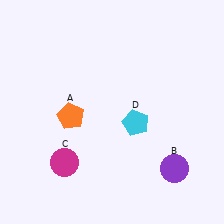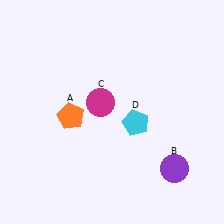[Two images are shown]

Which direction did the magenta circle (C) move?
The magenta circle (C) moved up.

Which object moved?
The magenta circle (C) moved up.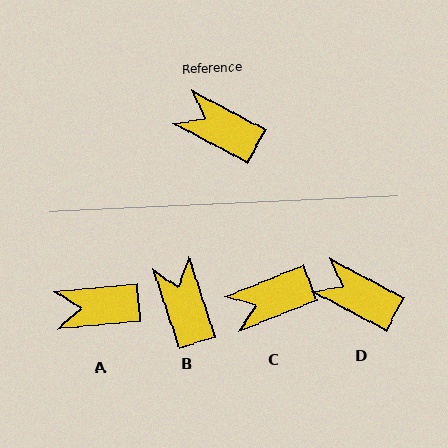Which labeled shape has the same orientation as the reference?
D.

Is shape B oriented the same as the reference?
No, it is off by about 43 degrees.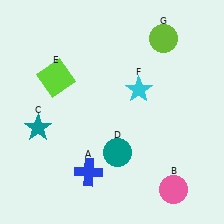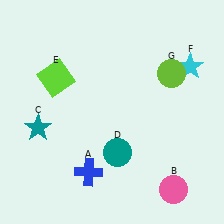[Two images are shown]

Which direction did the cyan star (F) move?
The cyan star (F) moved right.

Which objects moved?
The objects that moved are: the cyan star (F), the lime circle (G).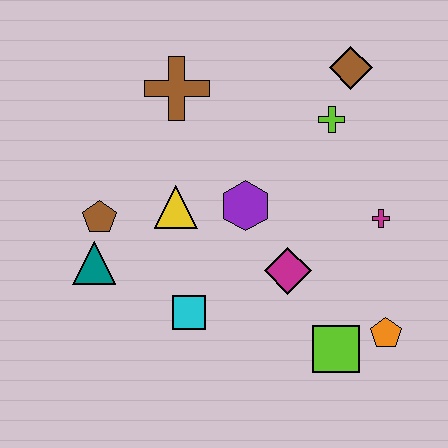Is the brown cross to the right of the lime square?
No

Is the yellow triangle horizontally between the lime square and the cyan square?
No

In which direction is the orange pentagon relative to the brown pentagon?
The orange pentagon is to the right of the brown pentagon.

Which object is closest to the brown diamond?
The lime cross is closest to the brown diamond.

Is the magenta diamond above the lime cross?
No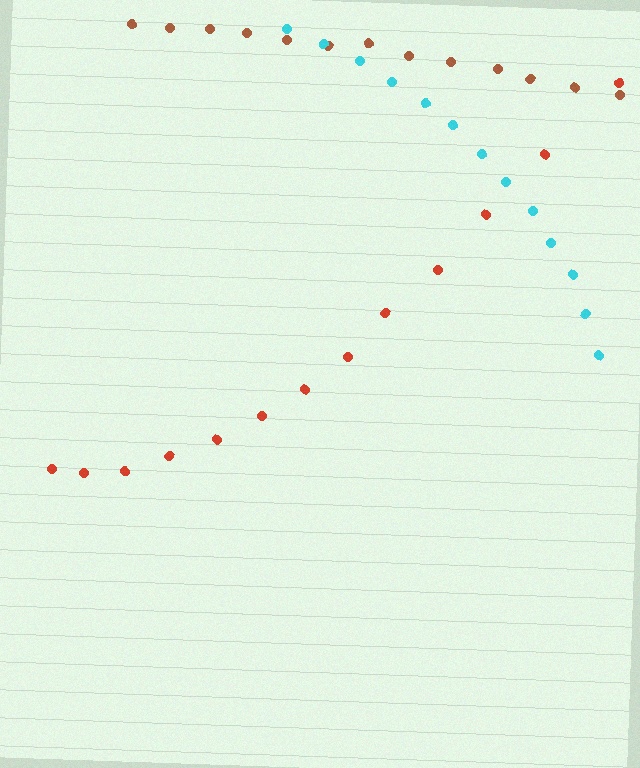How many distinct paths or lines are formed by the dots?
There are 3 distinct paths.